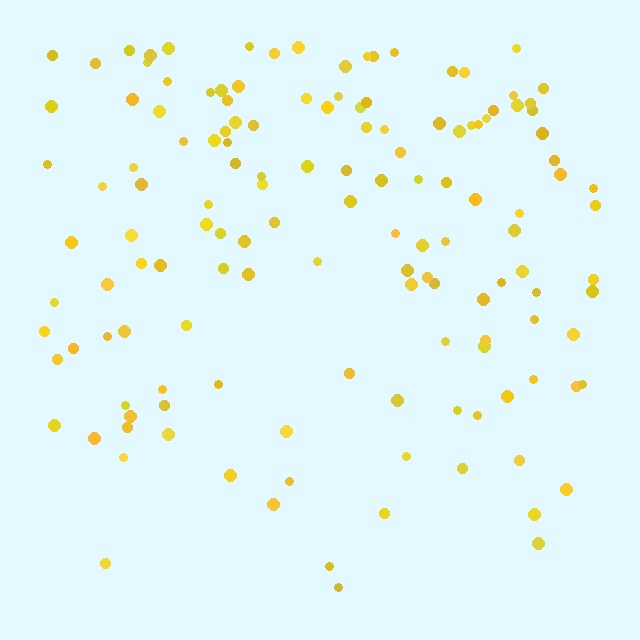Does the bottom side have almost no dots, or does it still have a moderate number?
Still a moderate number, just noticeably fewer than the top.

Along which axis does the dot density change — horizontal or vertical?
Vertical.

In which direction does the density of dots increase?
From bottom to top, with the top side densest.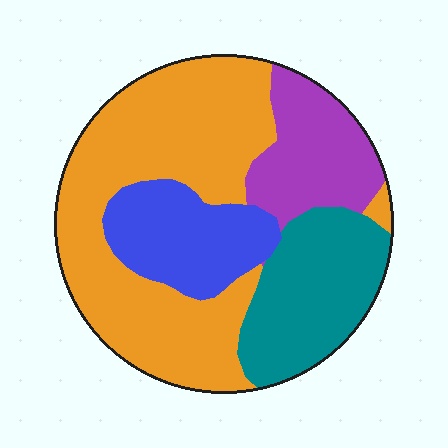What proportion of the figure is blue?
Blue takes up less than a quarter of the figure.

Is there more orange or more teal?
Orange.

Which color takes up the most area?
Orange, at roughly 50%.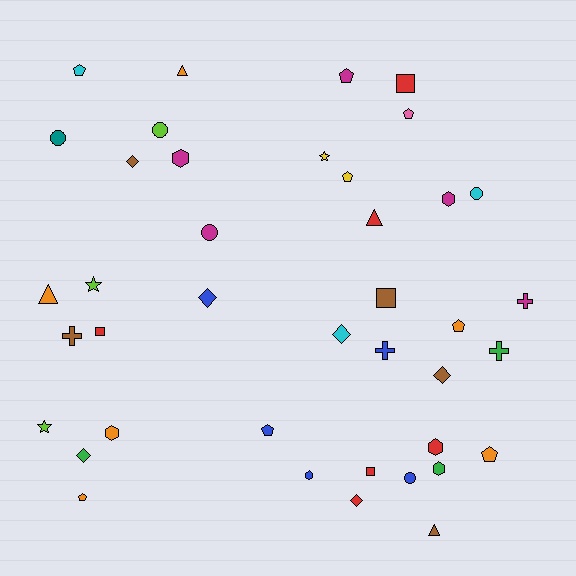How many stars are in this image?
There are 3 stars.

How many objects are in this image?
There are 40 objects.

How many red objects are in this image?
There are 6 red objects.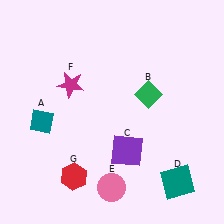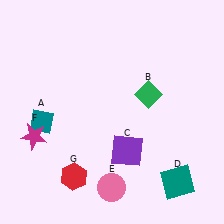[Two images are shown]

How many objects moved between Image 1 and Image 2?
1 object moved between the two images.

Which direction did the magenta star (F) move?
The magenta star (F) moved down.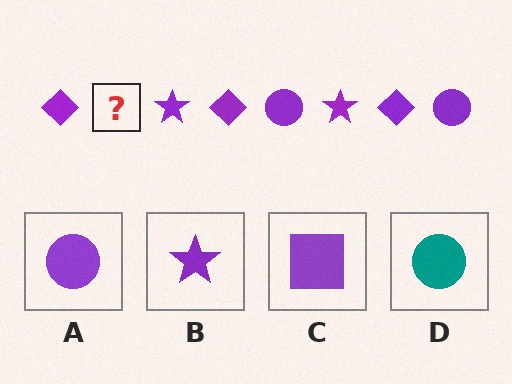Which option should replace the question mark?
Option A.